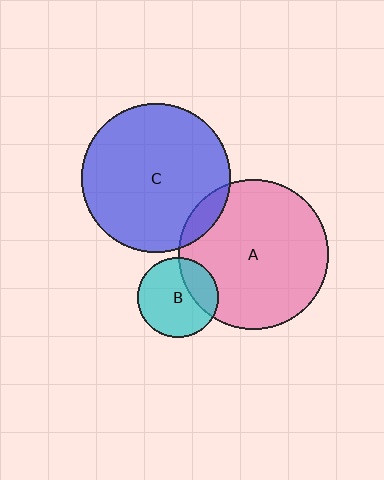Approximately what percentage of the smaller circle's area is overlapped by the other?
Approximately 30%.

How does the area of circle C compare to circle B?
Approximately 3.4 times.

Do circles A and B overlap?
Yes.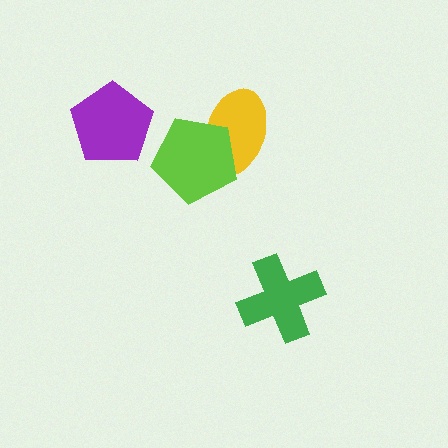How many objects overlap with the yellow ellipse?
1 object overlaps with the yellow ellipse.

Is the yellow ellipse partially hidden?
Yes, it is partially covered by another shape.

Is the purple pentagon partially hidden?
No, no other shape covers it.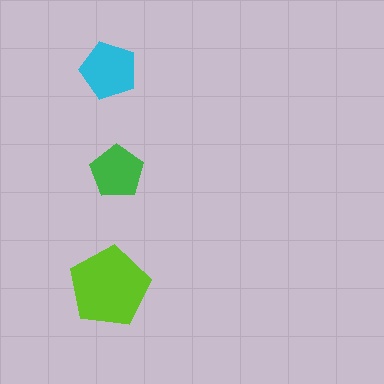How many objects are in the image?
There are 3 objects in the image.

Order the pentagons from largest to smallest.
the lime one, the cyan one, the green one.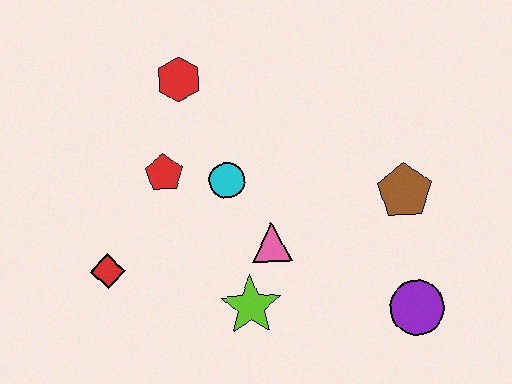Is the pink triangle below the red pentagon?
Yes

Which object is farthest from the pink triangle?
The red hexagon is farthest from the pink triangle.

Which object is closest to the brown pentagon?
The purple circle is closest to the brown pentagon.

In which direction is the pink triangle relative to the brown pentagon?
The pink triangle is to the left of the brown pentagon.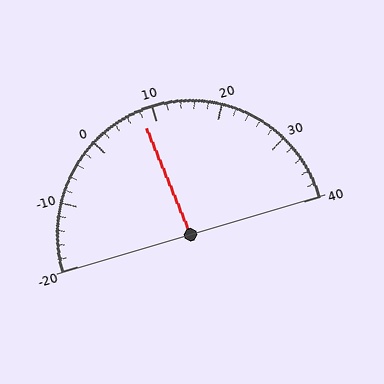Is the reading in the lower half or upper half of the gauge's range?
The reading is in the lower half of the range (-20 to 40).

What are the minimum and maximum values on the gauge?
The gauge ranges from -20 to 40.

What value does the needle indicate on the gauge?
The needle indicates approximately 8.